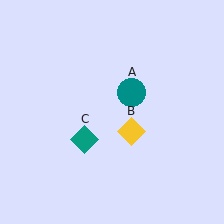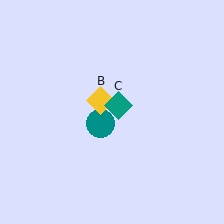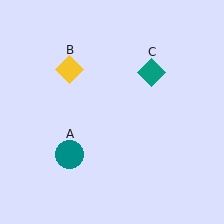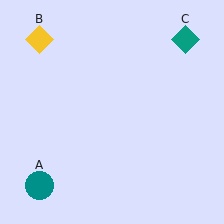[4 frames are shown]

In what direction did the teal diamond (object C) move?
The teal diamond (object C) moved up and to the right.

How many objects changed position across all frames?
3 objects changed position: teal circle (object A), yellow diamond (object B), teal diamond (object C).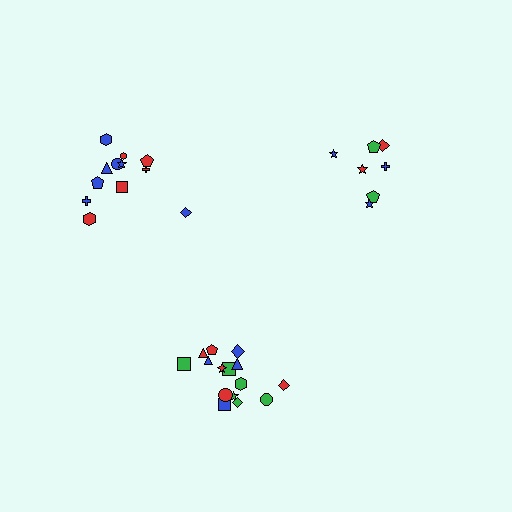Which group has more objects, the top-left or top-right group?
The top-left group.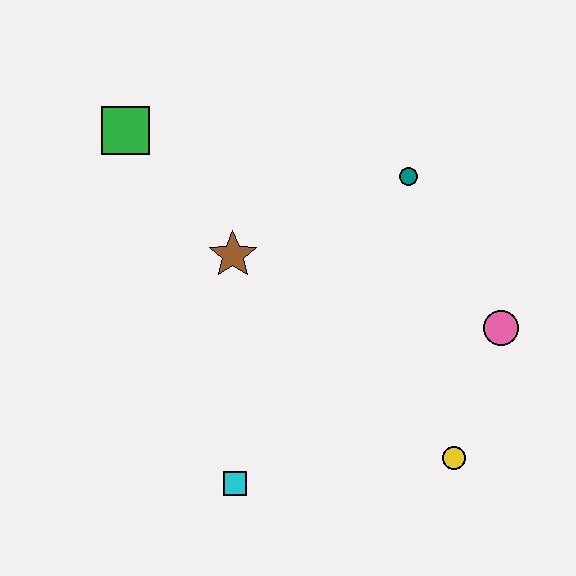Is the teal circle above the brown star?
Yes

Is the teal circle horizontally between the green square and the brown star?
No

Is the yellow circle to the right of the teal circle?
Yes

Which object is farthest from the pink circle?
The green square is farthest from the pink circle.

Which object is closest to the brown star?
The green square is closest to the brown star.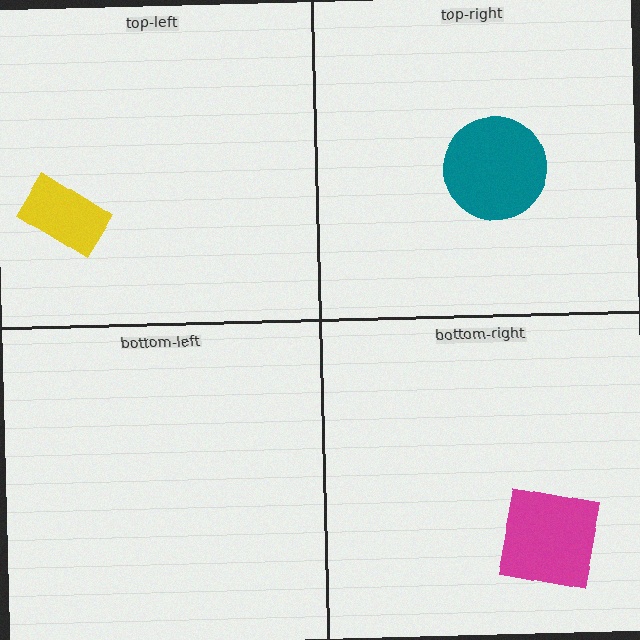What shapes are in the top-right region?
The teal circle.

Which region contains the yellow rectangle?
The top-left region.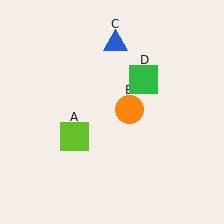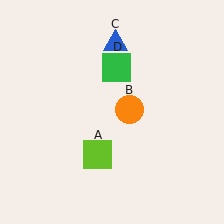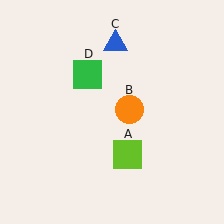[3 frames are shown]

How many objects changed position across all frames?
2 objects changed position: lime square (object A), green square (object D).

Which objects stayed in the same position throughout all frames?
Orange circle (object B) and blue triangle (object C) remained stationary.